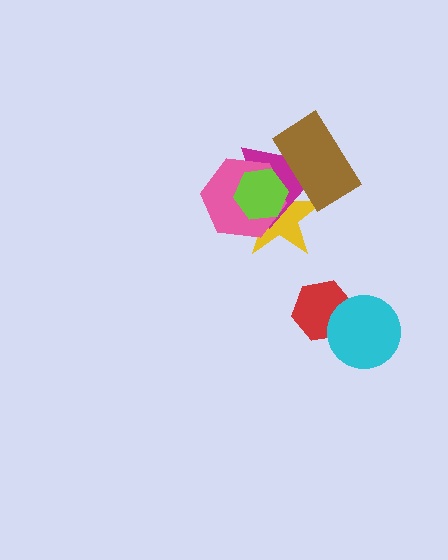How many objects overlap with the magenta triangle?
4 objects overlap with the magenta triangle.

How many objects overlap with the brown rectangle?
2 objects overlap with the brown rectangle.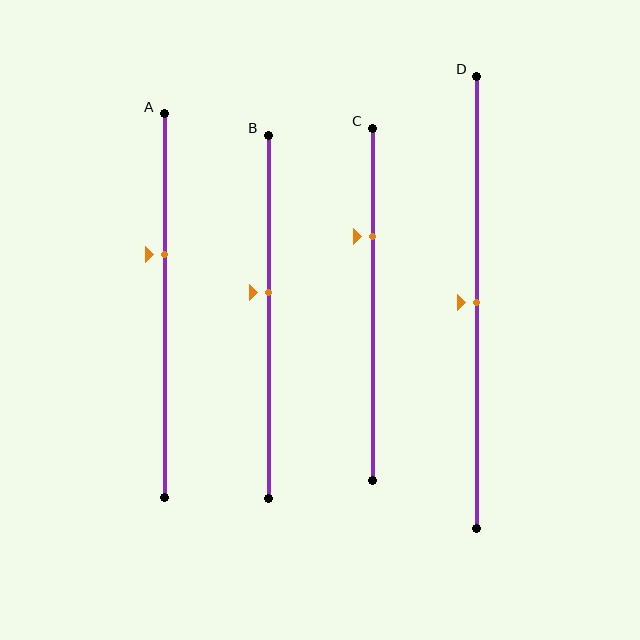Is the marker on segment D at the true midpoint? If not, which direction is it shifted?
Yes, the marker on segment D is at the true midpoint.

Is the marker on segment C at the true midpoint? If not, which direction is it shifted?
No, the marker on segment C is shifted upward by about 19% of the segment length.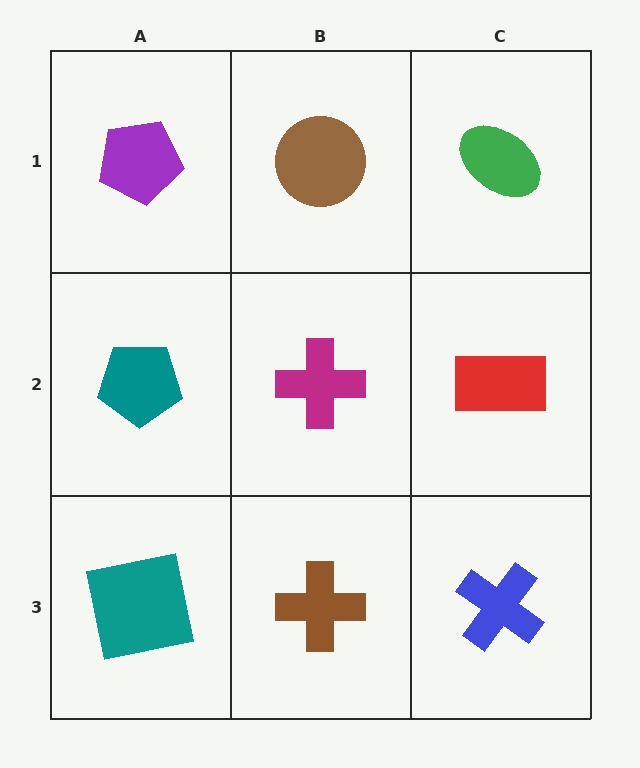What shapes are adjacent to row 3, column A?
A teal pentagon (row 2, column A), a brown cross (row 3, column B).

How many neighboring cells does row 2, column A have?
3.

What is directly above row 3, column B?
A magenta cross.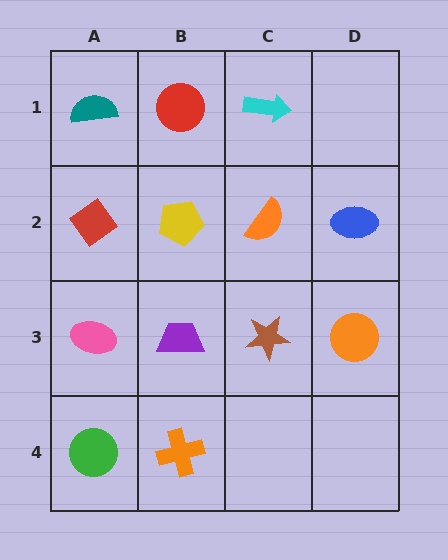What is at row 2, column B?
A yellow pentagon.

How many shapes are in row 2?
4 shapes.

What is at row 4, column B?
An orange cross.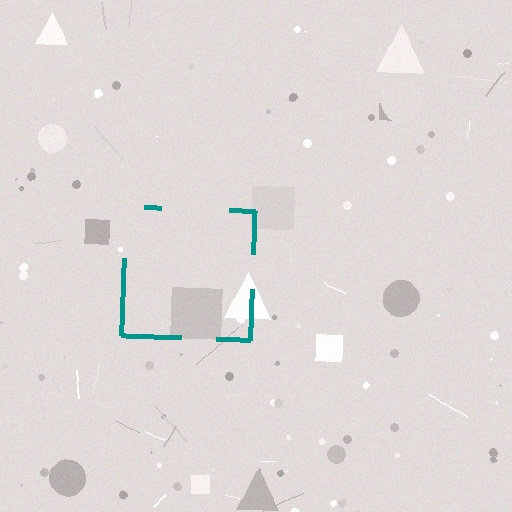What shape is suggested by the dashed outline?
The dashed outline suggests a square.